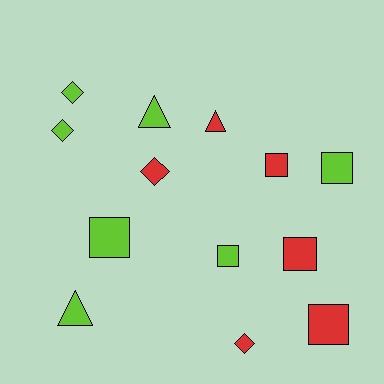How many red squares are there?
There are 3 red squares.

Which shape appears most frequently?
Square, with 6 objects.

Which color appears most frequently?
Lime, with 7 objects.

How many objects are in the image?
There are 13 objects.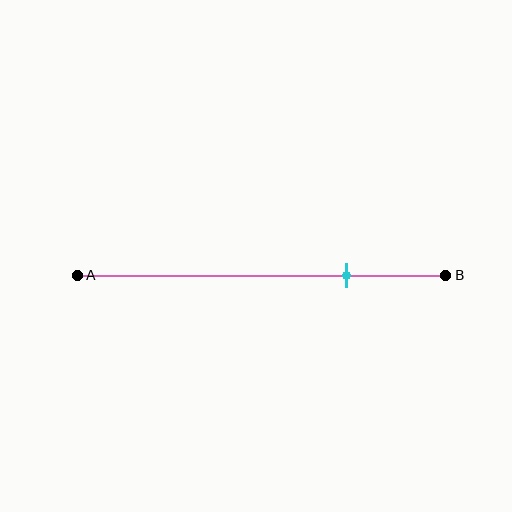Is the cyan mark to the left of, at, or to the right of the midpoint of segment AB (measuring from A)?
The cyan mark is to the right of the midpoint of segment AB.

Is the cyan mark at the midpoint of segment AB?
No, the mark is at about 75% from A, not at the 50% midpoint.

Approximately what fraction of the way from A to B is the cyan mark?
The cyan mark is approximately 75% of the way from A to B.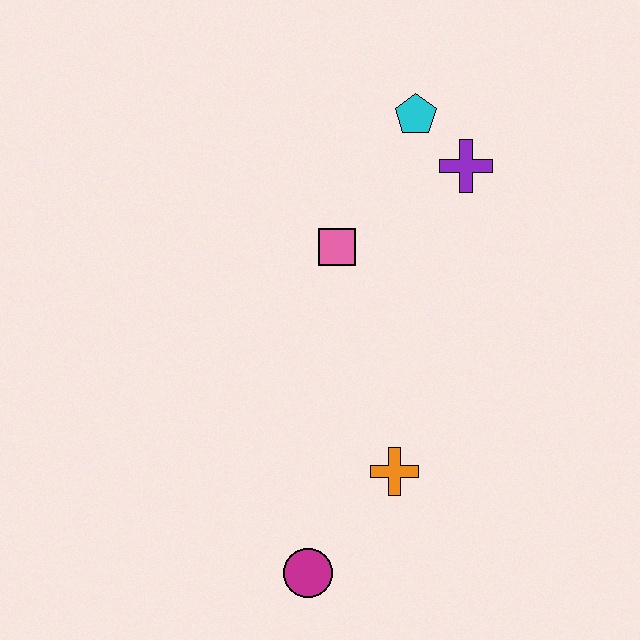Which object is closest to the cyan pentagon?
The purple cross is closest to the cyan pentagon.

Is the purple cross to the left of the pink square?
No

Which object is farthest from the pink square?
The magenta circle is farthest from the pink square.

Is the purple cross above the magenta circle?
Yes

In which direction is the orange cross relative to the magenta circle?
The orange cross is above the magenta circle.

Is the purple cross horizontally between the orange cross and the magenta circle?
No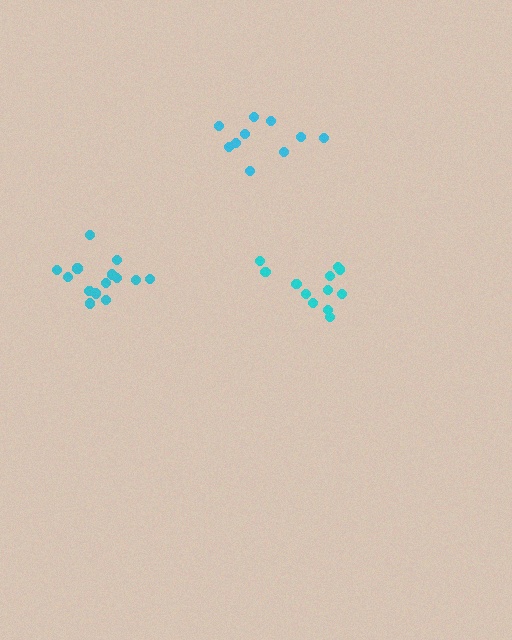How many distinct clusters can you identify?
There are 3 distinct clusters.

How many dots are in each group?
Group 1: 12 dots, Group 2: 10 dots, Group 3: 14 dots (36 total).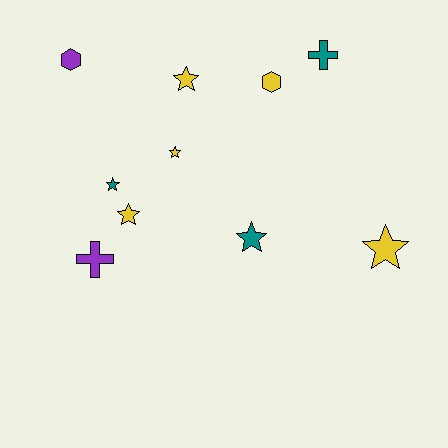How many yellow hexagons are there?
There is 1 yellow hexagon.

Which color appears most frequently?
Yellow, with 5 objects.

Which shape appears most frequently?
Star, with 6 objects.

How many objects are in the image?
There are 10 objects.